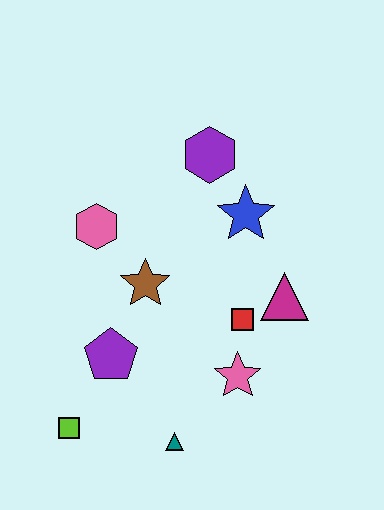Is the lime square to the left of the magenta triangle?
Yes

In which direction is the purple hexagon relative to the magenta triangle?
The purple hexagon is above the magenta triangle.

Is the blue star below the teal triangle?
No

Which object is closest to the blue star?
The purple hexagon is closest to the blue star.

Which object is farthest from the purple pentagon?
The purple hexagon is farthest from the purple pentagon.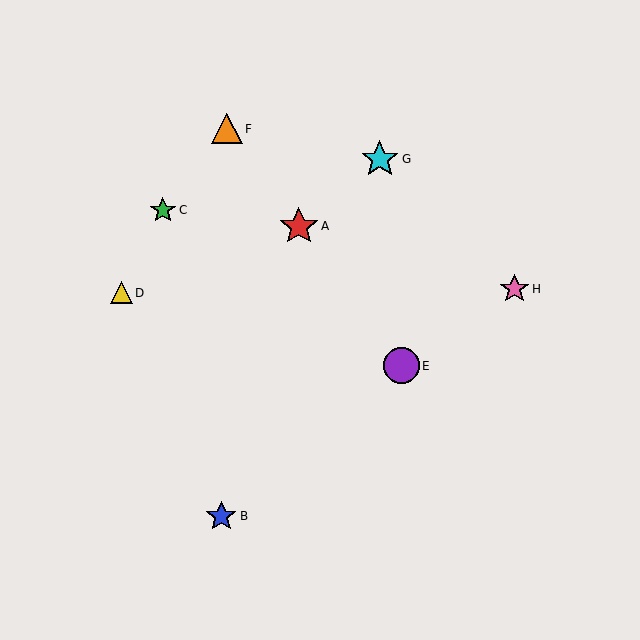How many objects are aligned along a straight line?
3 objects (A, E, F) are aligned along a straight line.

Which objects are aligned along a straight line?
Objects A, E, F are aligned along a straight line.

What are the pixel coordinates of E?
Object E is at (401, 366).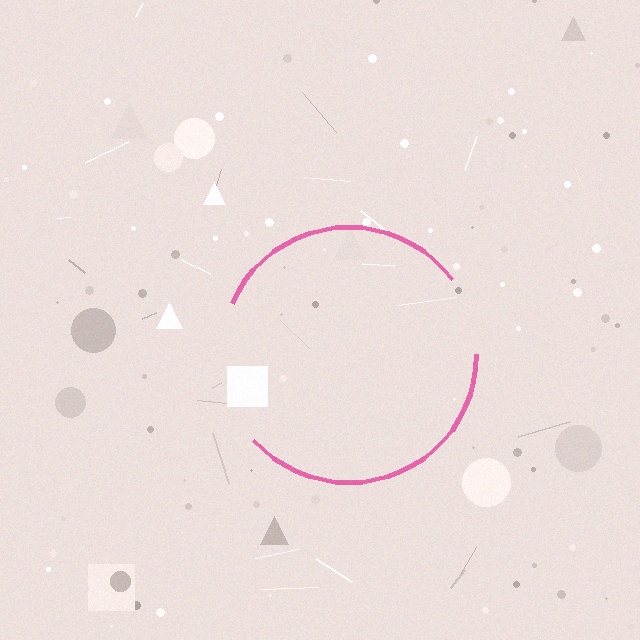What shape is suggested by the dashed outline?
The dashed outline suggests a circle.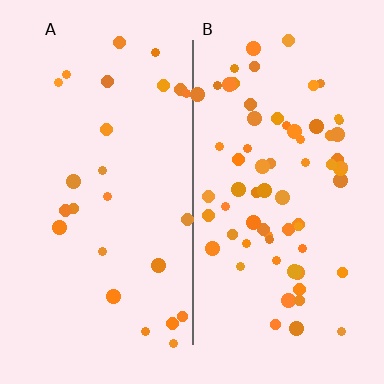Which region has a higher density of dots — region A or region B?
B (the right).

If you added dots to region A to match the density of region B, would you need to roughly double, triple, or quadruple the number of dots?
Approximately triple.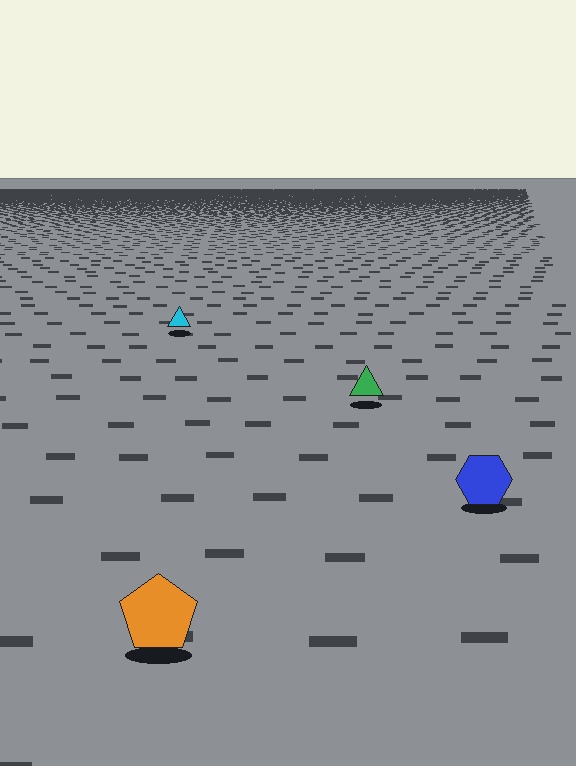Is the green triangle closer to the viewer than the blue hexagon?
No. The blue hexagon is closer — you can tell from the texture gradient: the ground texture is coarser near it.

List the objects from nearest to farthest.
From nearest to farthest: the orange pentagon, the blue hexagon, the green triangle, the cyan triangle.